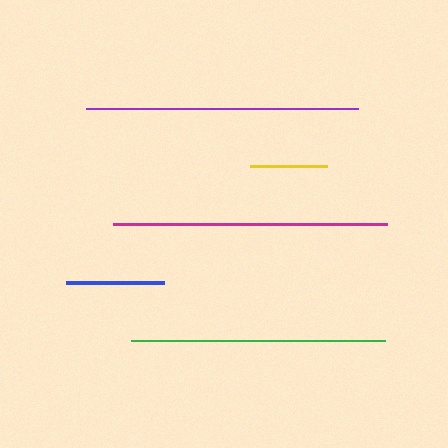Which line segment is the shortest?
The yellow line is the shortest at approximately 77 pixels.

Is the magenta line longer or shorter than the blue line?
The magenta line is longer than the blue line.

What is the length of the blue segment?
The blue segment is approximately 98 pixels long.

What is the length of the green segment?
The green segment is approximately 254 pixels long.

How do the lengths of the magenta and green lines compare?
The magenta and green lines are approximately the same length.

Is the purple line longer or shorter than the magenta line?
The magenta line is longer than the purple line.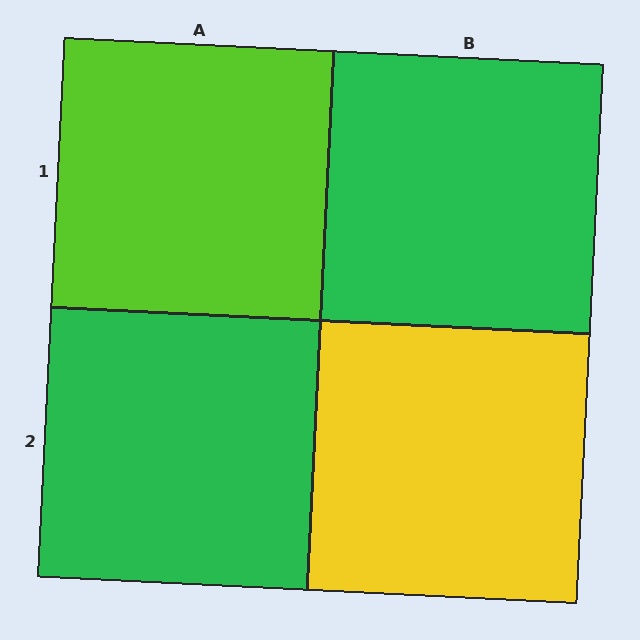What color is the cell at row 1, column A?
Lime.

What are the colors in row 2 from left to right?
Green, yellow.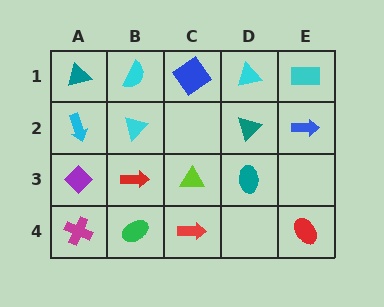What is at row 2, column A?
A cyan arrow.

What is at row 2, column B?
A cyan triangle.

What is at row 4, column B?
A green ellipse.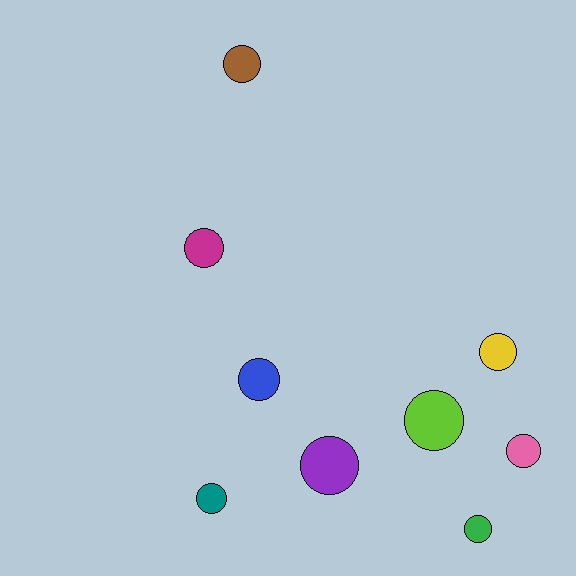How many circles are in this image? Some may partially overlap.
There are 9 circles.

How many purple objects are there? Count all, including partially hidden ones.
There is 1 purple object.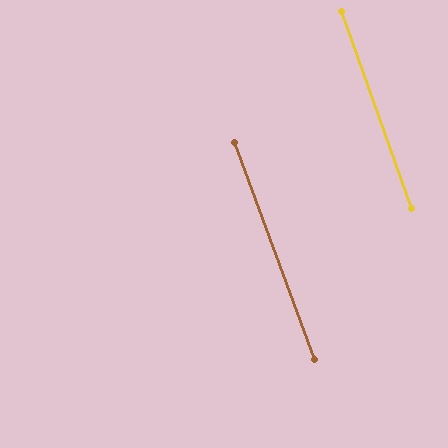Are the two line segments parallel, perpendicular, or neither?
Parallel — their directions differ by only 0.6°.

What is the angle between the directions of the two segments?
Approximately 1 degree.